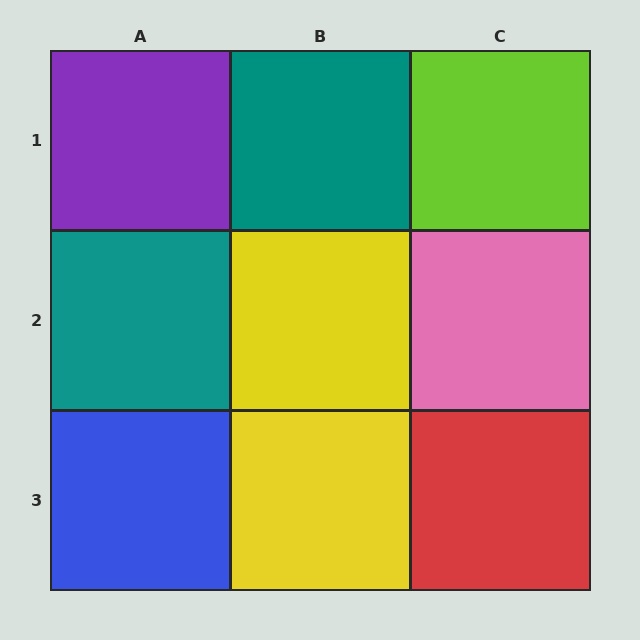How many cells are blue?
1 cell is blue.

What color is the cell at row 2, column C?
Pink.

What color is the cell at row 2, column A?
Teal.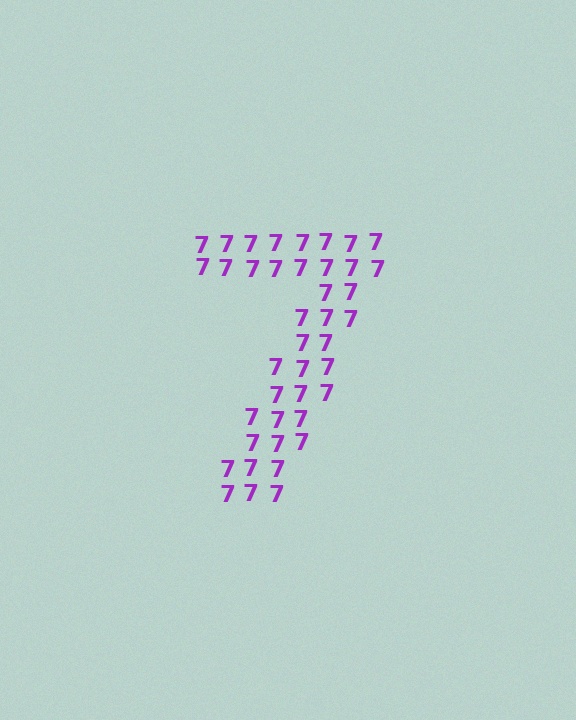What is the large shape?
The large shape is the digit 7.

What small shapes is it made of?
It is made of small digit 7's.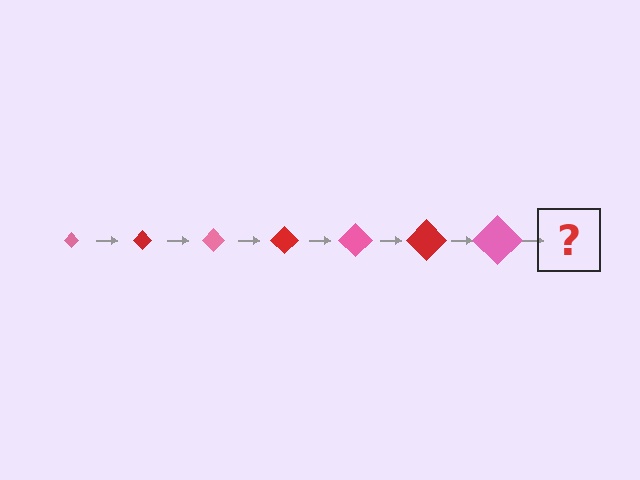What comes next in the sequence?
The next element should be a red diamond, larger than the previous one.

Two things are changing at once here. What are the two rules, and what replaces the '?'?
The two rules are that the diamond grows larger each step and the color cycles through pink and red. The '?' should be a red diamond, larger than the previous one.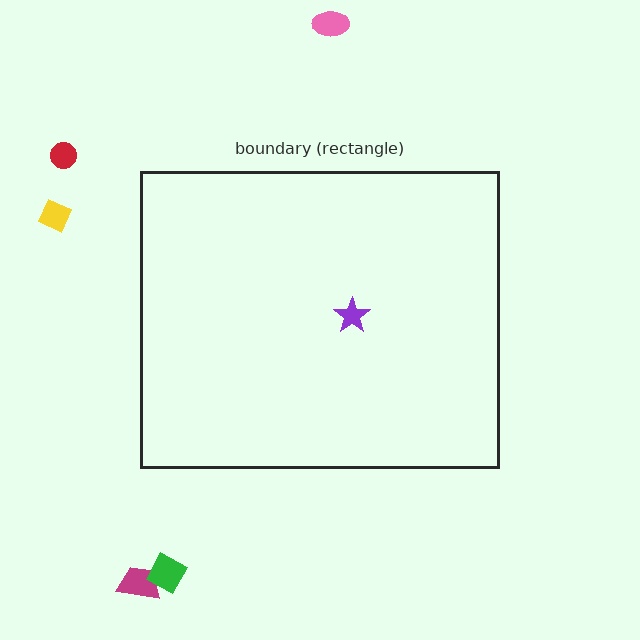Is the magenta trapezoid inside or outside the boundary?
Outside.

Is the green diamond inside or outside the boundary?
Outside.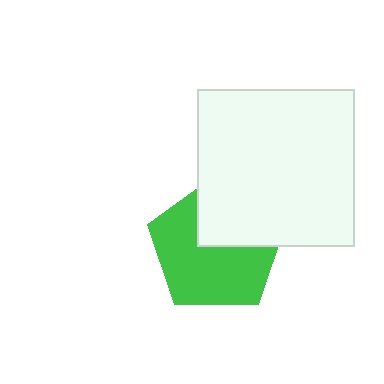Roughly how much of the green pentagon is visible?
About half of it is visible (roughly 64%).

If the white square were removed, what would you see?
You would see the complete green pentagon.